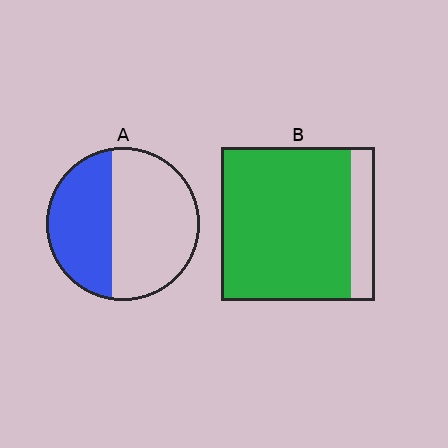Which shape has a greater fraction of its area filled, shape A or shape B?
Shape B.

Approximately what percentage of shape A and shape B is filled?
A is approximately 40% and B is approximately 85%.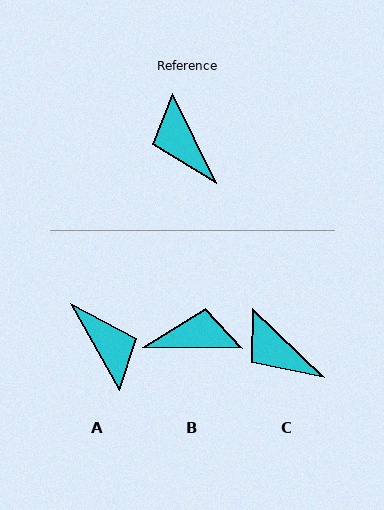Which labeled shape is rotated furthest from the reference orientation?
A, about 177 degrees away.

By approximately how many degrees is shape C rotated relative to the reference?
Approximately 20 degrees counter-clockwise.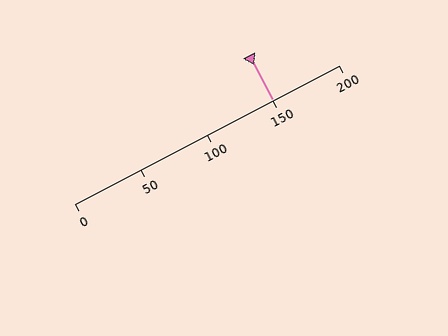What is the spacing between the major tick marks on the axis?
The major ticks are spaced 50 apart.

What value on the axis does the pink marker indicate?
The marker indicates approximately 150.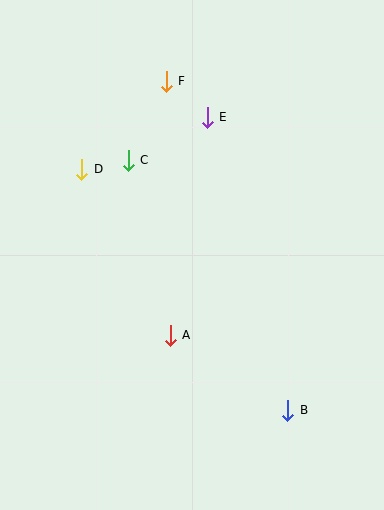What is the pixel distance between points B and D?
The distance between B and D is 317 pixels.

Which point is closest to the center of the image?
Point A at (170, 335) is closest to the center.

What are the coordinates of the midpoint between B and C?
The midpoint between B and C is at (208, 285).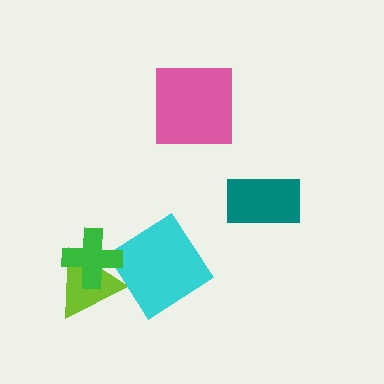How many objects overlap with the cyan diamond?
0 objects overlap with the cyan diamond.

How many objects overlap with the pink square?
0 objects overlap with the pink square.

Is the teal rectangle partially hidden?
No, no other shape covers it.